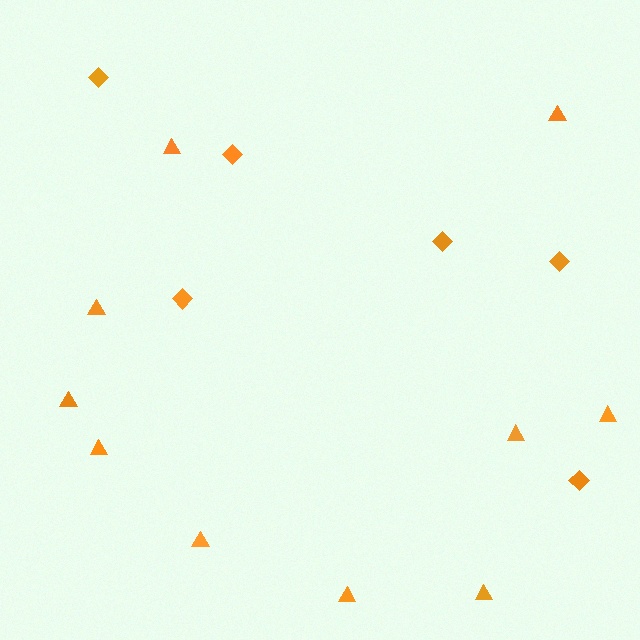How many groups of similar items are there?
There are 2 groups: one group of triangles (10) and one group of diamonds (6).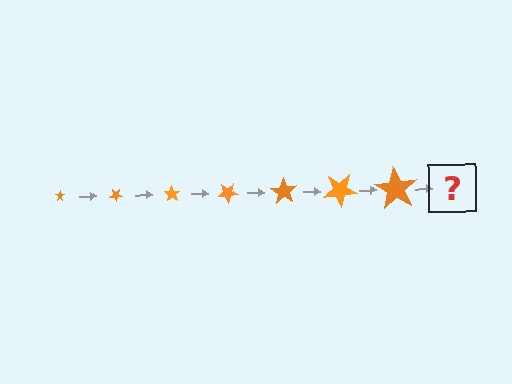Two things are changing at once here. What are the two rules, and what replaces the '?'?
The two rules are that the star grows larger each step and it rotates 35 degrees each step. The '?' should be a star, larger than the previous one and rotated 245 degrees from the start.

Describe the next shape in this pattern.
It should be a star, larger than the previous one and rotated 245 degrees from the start.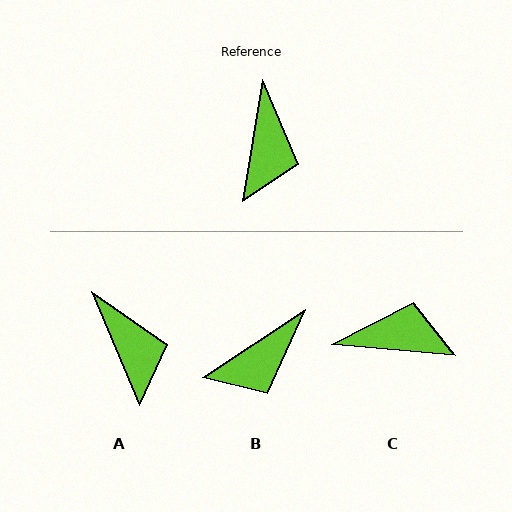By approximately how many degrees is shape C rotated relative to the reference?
Approximately 94 degrees counter-clockwise.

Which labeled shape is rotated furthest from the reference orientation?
C, about 94 degrees away.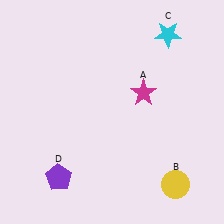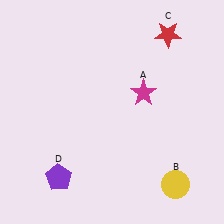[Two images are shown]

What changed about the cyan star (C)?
In Image 1, C is cyan. In Image 2, it changed to red.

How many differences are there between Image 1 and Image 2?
There is 1 difference between the two images.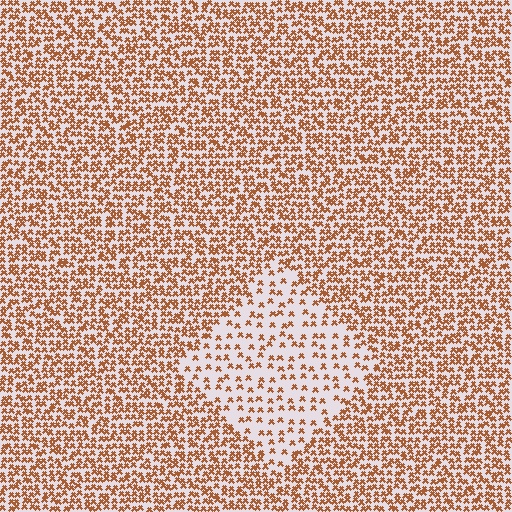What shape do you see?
I see a diamond.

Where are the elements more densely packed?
The elements are more densely packed outside the diamond boundary.